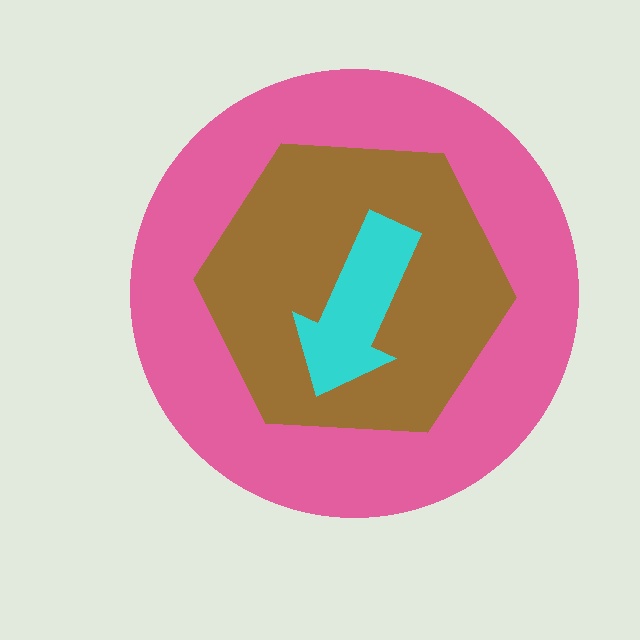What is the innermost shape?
The cyan arrow.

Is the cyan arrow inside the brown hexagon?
Yes.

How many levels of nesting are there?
3.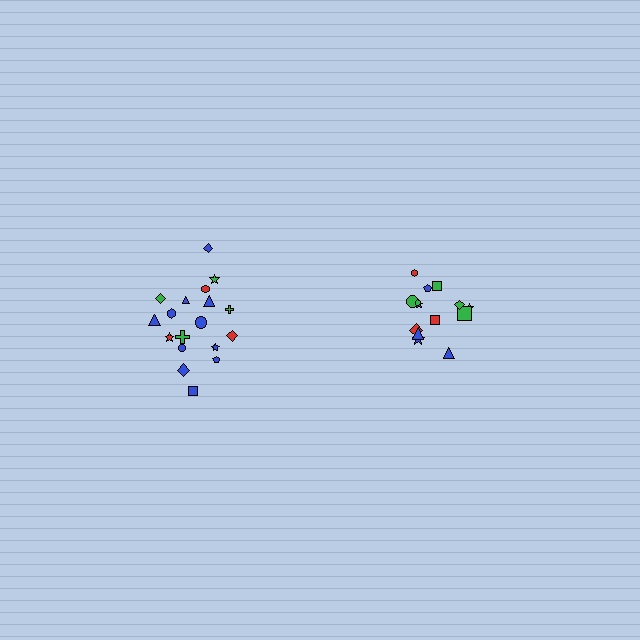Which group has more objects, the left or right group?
The left group.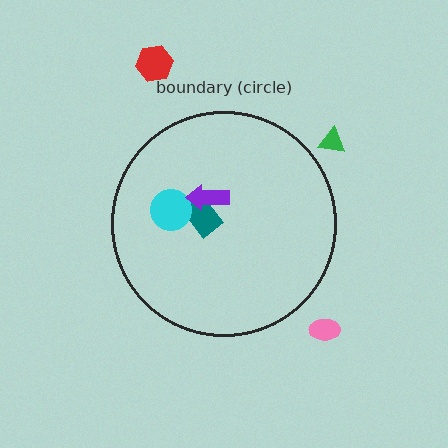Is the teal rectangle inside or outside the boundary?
Inside.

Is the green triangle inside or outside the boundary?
Outside.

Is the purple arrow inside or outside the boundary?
Inside.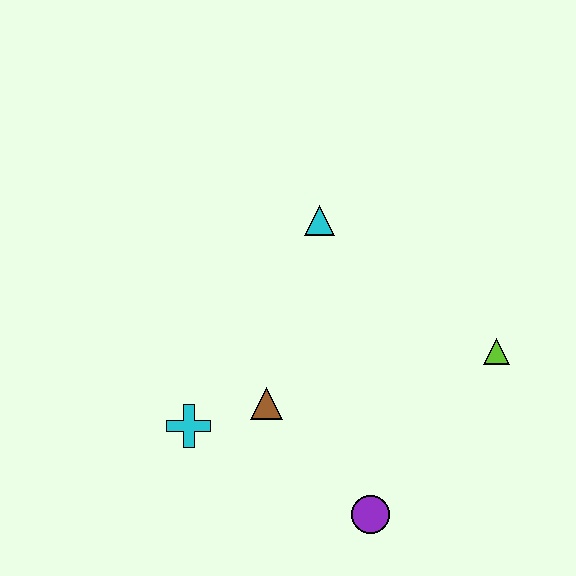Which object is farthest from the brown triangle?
The lime triangle is farthest from the brown triangle.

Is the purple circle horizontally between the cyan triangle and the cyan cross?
No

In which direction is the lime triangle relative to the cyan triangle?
The lime triangle is to the right of the cyan triangle.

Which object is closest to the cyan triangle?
The brown triangle is closest to the cyan triangle.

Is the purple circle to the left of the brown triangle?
No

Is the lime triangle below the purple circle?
No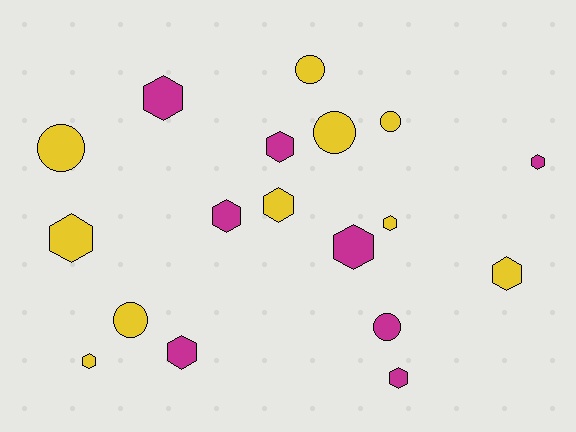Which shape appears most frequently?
Hexagon, with 12 objects.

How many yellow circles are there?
There are 5 yellow circles.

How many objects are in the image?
There are 18 objects.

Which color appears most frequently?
Yellow, with 10 objects.